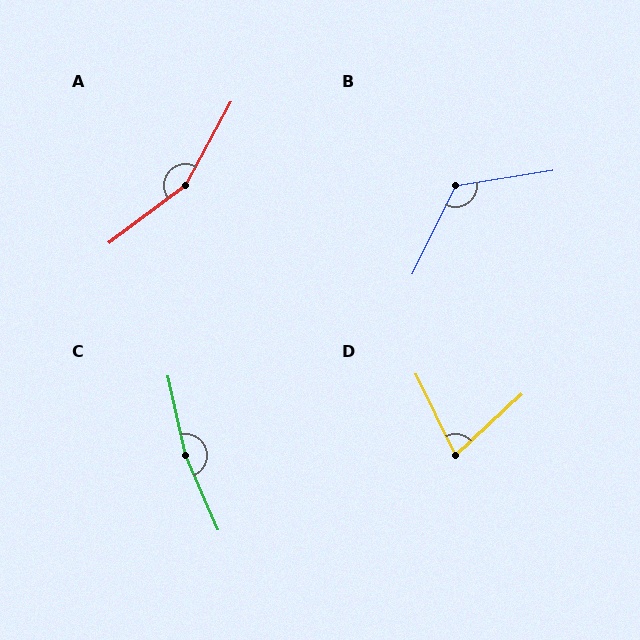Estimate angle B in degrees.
Approximately 126 degrees.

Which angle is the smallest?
D, at approximately 73 degrees.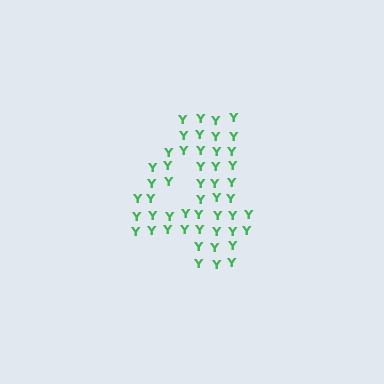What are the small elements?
The small elements are letter Y's.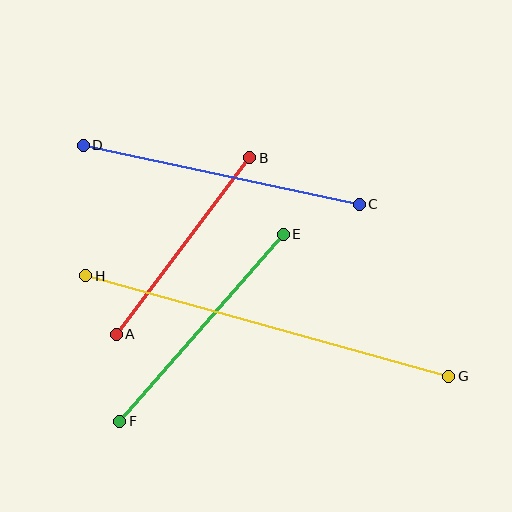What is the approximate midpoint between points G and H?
The midpoint is at approximately (267, 326) pixels.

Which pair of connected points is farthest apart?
Points G and H are farthest apart.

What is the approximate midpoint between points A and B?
The midpoint is at approximately (183, 246) pixels.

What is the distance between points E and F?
The distance is approximately 248 pixels.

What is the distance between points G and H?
The distance is approximately 376 pixels.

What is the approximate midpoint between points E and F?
The midpoint is at approximately (202, 328) pixels.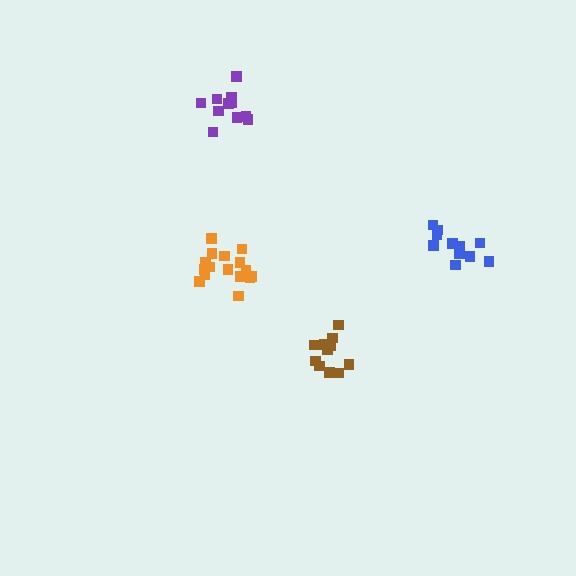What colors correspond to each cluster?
The clusters are colored: purple, brown, orange, blue.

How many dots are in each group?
Group 1: 11 dots, Group 2: 11 dots, Group 3: 16 dots, Group 4: 11 dots (49 total).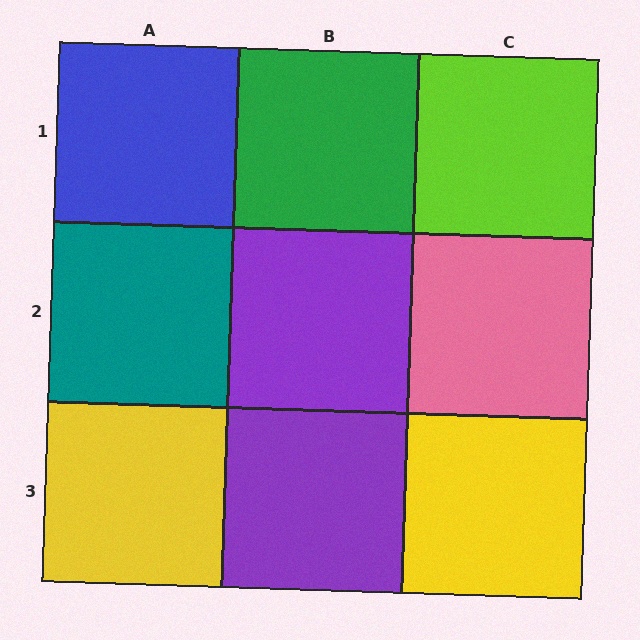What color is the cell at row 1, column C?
Lime.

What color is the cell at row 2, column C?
Pink.